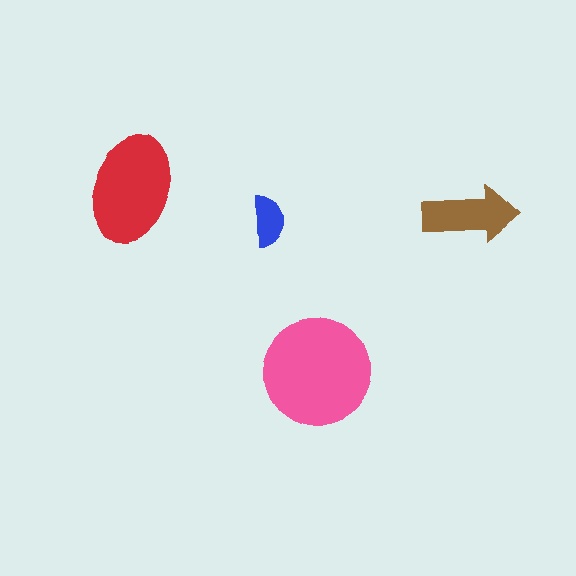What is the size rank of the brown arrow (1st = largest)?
3rd.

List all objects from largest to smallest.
The pink circle, the red ellipse, the brown arrow, the blue semicircle.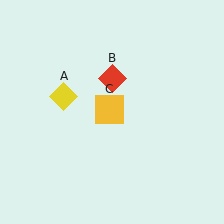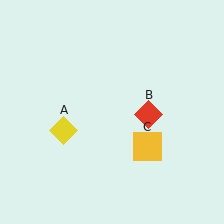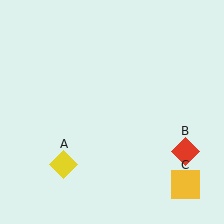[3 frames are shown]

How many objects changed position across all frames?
3 objects changed position: yellow diamond (object A), red diamond (object B), yellow square (object C).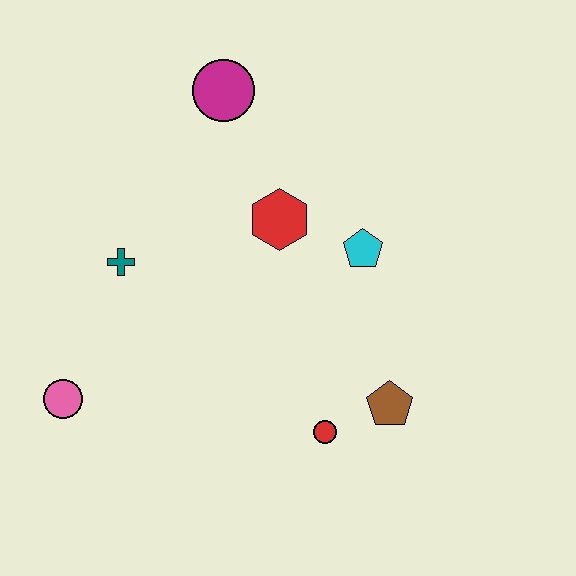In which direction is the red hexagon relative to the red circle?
The red hexagon is above the red circle.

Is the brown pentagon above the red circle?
Yes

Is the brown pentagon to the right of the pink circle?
Yes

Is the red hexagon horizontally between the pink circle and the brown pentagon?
Yes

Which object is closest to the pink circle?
The teal cross is closest to the pink circle.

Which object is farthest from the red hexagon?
The pink circle is farthest from the red hexagon.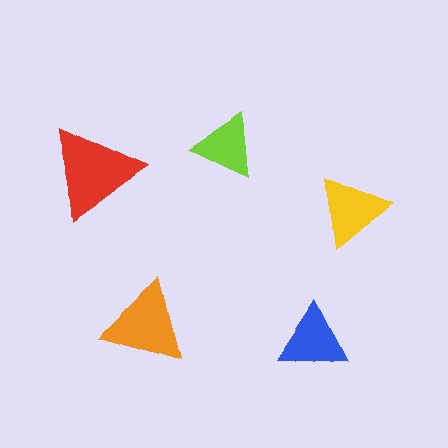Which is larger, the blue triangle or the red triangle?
The red one.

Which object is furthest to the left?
The red triangle is leftmost.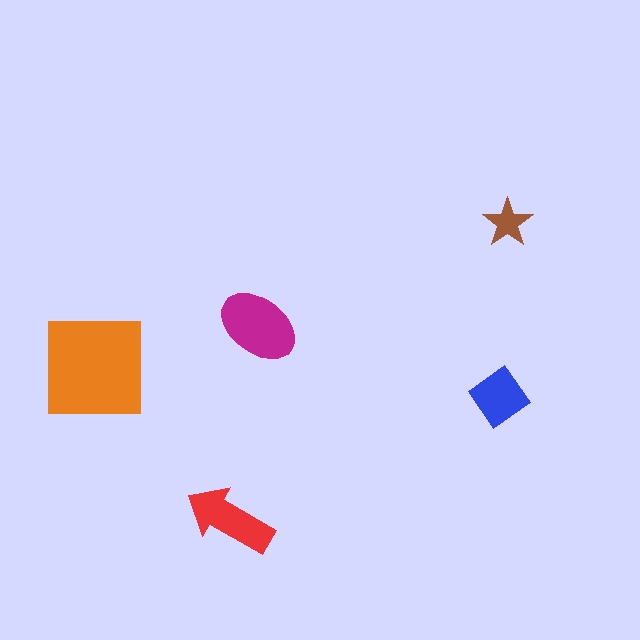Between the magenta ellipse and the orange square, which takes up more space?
The orange square.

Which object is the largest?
The orange square.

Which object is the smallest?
The brown star.